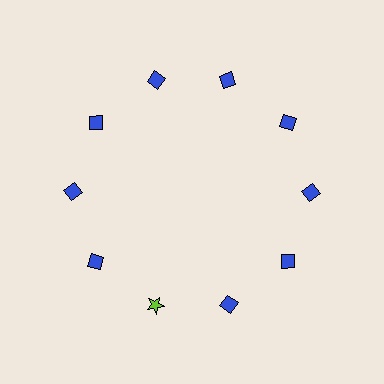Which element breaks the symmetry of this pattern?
The lime star at roughly the 7 o'clock position breaks the symmetry. All other shapes are blue diamonds.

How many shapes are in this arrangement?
There are 10 shapes arranged in a ring pattern.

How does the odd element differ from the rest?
It differs in both color (lime instead of blue) and shape (star instead of diamond).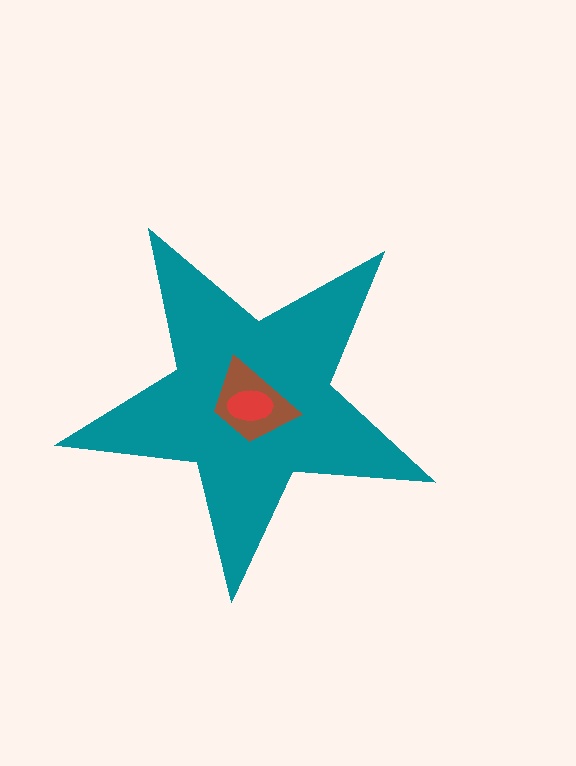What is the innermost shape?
The red ellipse.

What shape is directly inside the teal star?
The brown trapezoid.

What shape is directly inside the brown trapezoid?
The red ellipse.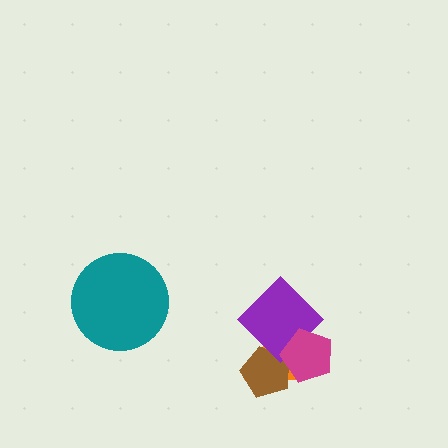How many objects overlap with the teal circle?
0 objects overlap with the teal circle.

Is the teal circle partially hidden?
No, no other shape covers it.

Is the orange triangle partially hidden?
Yes, it is partially covered by another shape.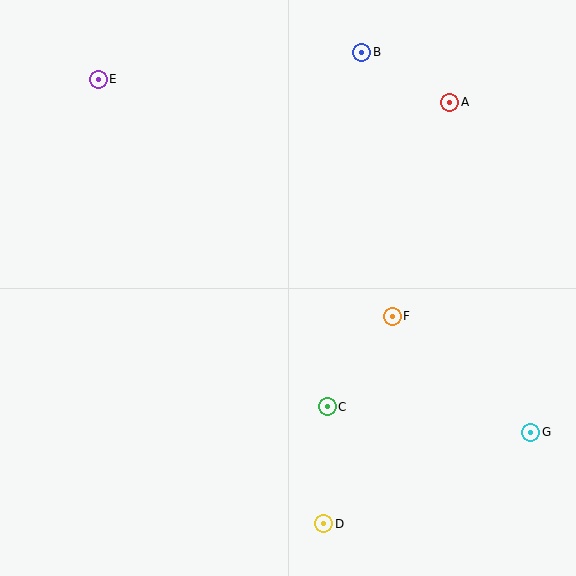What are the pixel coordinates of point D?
Point D is at (324, 524).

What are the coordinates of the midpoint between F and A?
The midpoint between F and A is at (421, 209).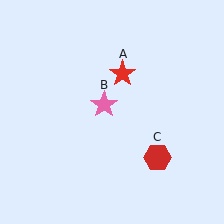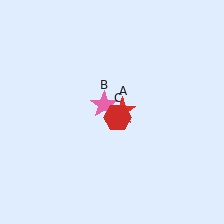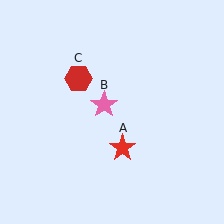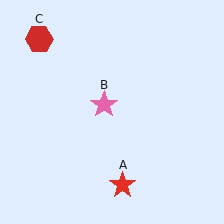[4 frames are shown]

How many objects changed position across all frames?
2 objects changed position: red star (object A), red hexagon (object C).